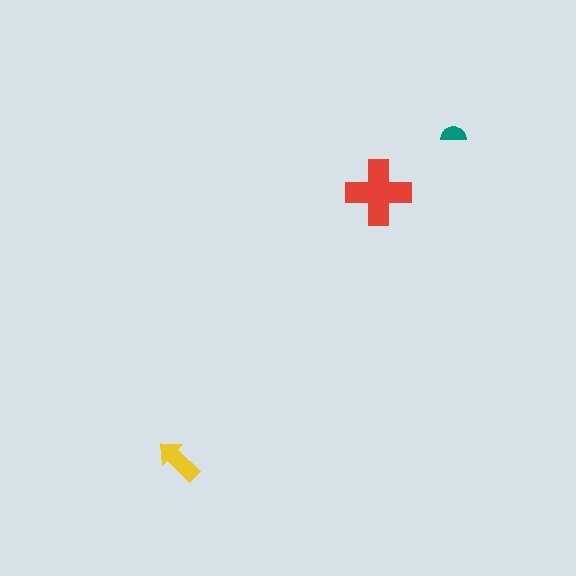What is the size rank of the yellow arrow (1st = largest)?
2nd.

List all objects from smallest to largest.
The teal semicircle, the yellow arrow, the red cross.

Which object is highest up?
The teal semicircle is topmost.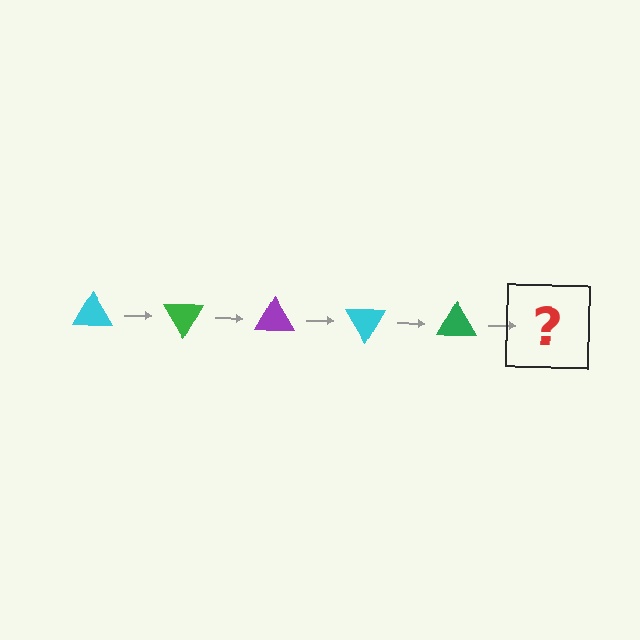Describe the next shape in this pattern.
It should be a purple triangle, rotated 300 degrees from the start.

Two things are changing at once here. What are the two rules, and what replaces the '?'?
The two rules are that it rotates 60 degrees each step and the color cycles through cyan, green, and purple. The '?' should be a purple triangle, rotated 300 degrees from the start.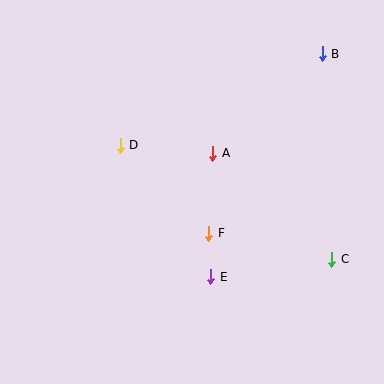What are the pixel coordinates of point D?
Point D is at (120, 145).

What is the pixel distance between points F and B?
The distance between F and B is 213 pixels.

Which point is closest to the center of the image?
Point A at (213, 153) is closest to the center.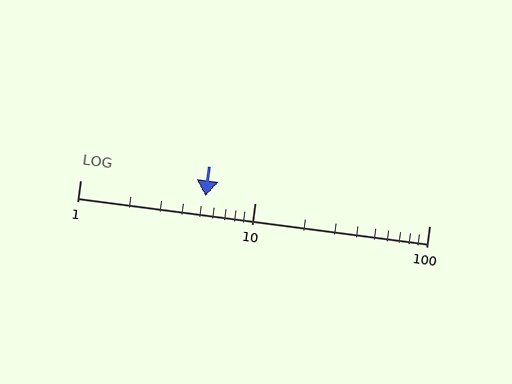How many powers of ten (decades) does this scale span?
The scale spans 2 decades, from 1 to 100.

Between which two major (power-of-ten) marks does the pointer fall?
The pointer is between 1 and 10.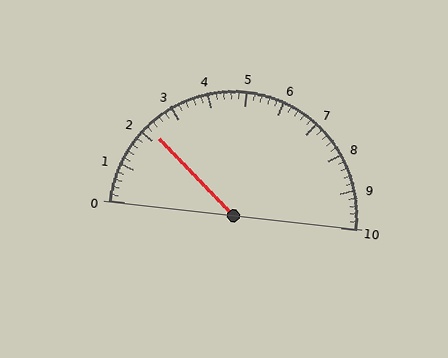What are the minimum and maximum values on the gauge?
The gauge ranges from 0 to 10.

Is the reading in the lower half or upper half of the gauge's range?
The reading is in the lower half of the range (0 to 10).